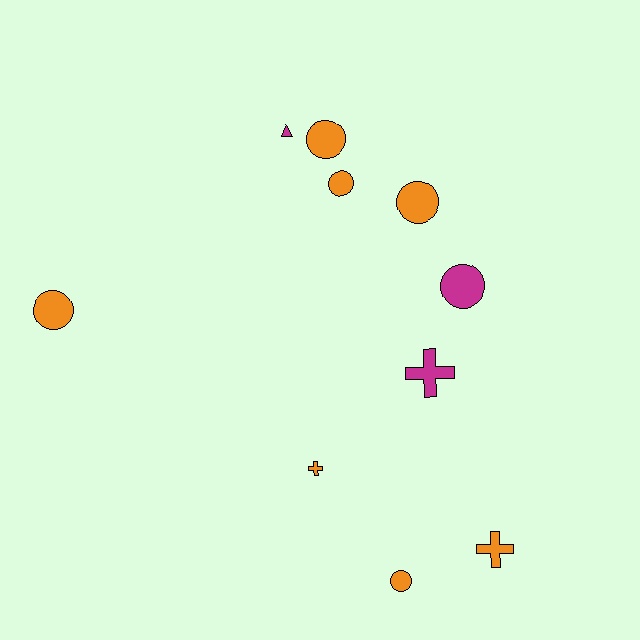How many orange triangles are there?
There are no orange triangles.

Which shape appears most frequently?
Circle, with 6 objects.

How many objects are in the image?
There are 10 objects.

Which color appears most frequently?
Orange, with 7 objects.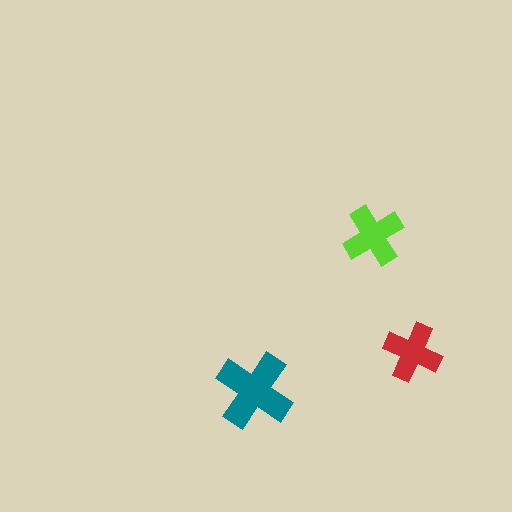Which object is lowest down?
The teal cross is bottommost.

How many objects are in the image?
There are 3 objects in the image.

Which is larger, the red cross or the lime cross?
The lime one.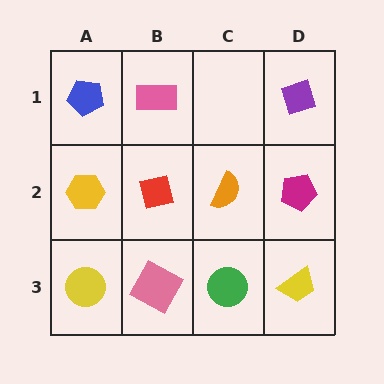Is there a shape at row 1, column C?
No, that cell is empty.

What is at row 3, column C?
A green circle.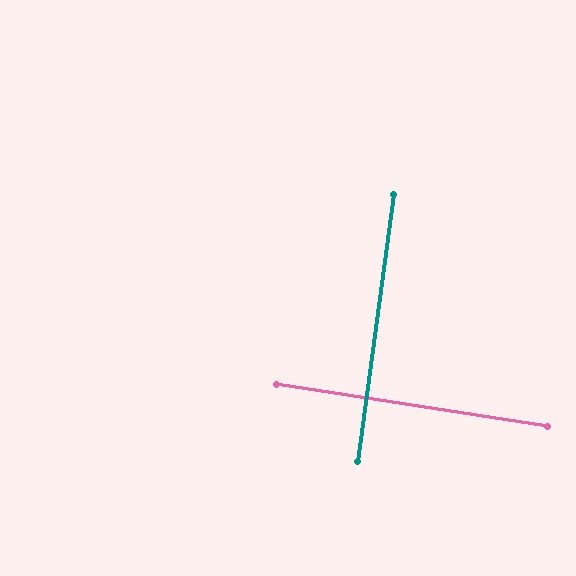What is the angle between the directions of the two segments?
Approximately 89 degrees.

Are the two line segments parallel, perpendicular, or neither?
Perpendicular — they meet at approximately 89°.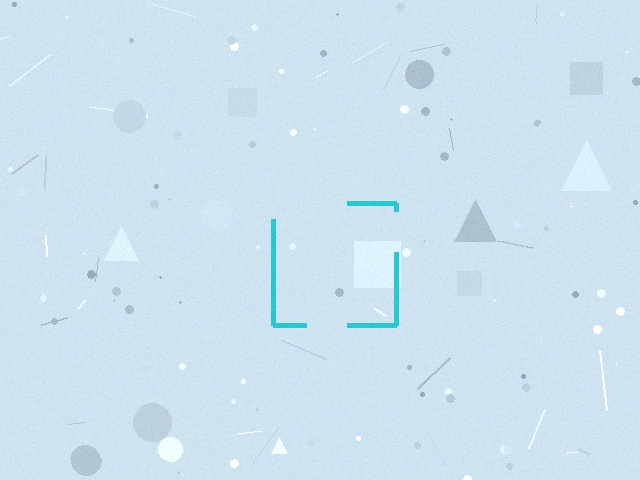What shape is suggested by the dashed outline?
The dashed outline suggests a square.